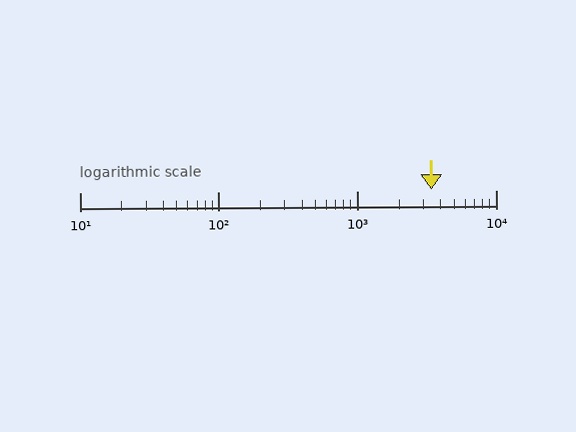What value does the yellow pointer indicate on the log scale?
The pointer indicates approximately 3400.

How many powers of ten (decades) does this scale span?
The scale spans 3 decades, from 10 to 10000.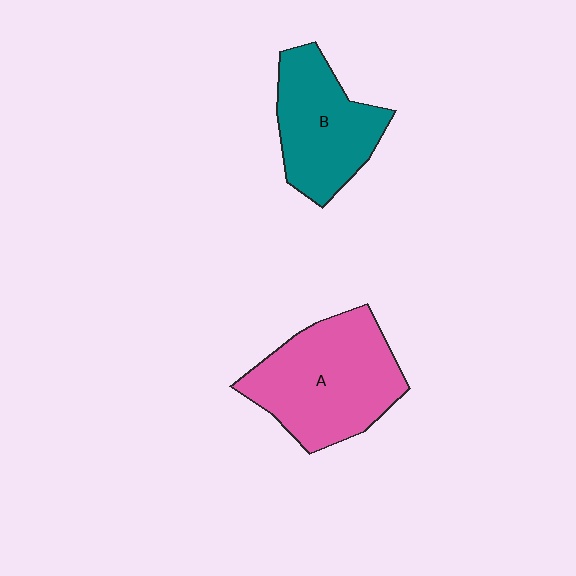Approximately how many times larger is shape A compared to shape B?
Approximately 1.3 times.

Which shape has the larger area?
Shape A (pink).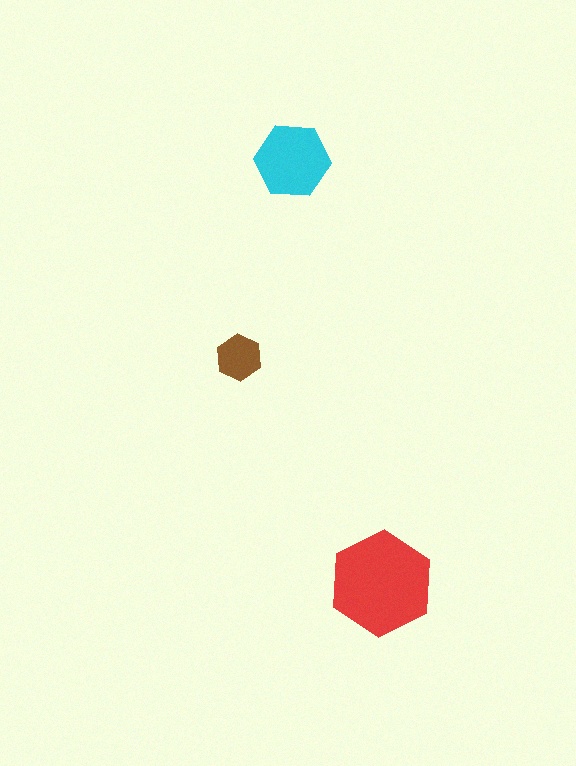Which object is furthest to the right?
The red hexagon is rightmost.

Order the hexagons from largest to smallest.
the red one, the cyan one, the brown one.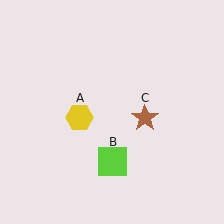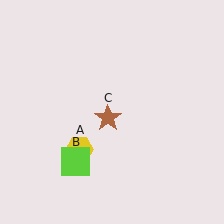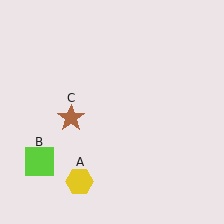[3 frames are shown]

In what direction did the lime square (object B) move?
The lime square (object B) moved left.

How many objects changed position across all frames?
3 objects changed position: yellow hexagon (object A), lime square (object B), brown star (object C).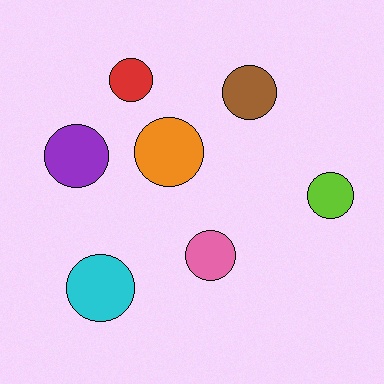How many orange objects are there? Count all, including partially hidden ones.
There is 1 orange object.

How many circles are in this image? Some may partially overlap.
There are 7 circles.